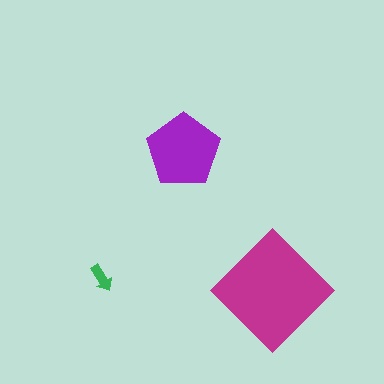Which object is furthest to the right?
The magenta diamond is rightmost.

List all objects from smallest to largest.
The green arrow, the purple pentagon, the magenta diamond.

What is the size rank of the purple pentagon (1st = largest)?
2nd.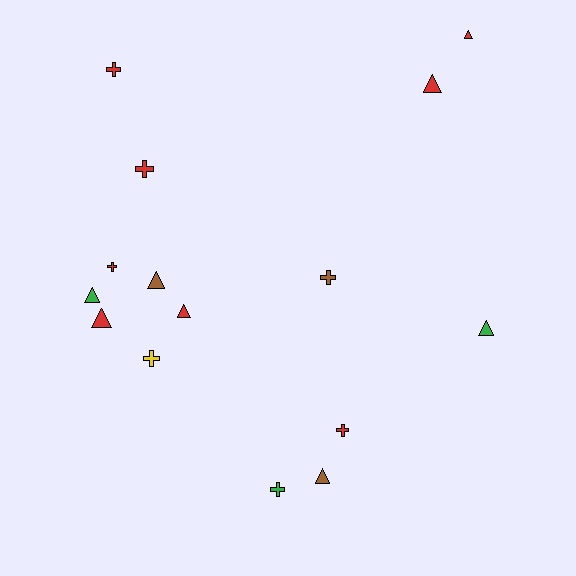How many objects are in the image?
There are 15 objects.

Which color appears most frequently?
Red, with 8 objects.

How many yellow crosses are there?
There is 1 yellow cross.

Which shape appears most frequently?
Triangle, with 8 objects.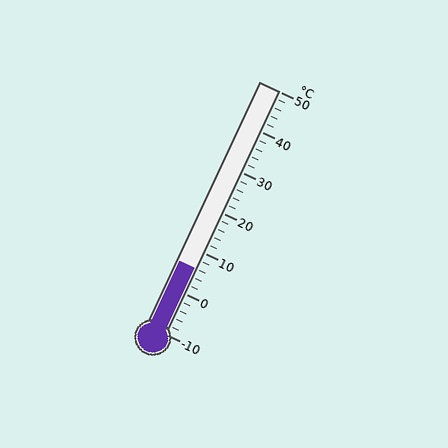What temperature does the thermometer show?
The thermometer shows approximately 6°C.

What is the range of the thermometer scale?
The thermometer scale ranges from -10°C to 50°C.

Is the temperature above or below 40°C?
The temperature is below 40°C.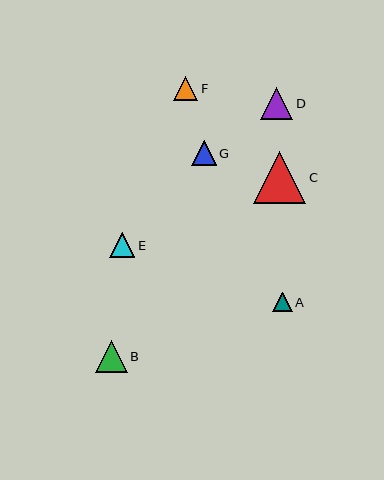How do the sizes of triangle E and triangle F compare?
Triangle E and triangle F are approximately the same size.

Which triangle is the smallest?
Triangle A is the smallest with a size of approximately 19 pixels.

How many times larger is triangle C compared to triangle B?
Triangle C is approximately 1.6 times the size of triangle B.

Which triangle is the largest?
Triangle C is the largest with a size of approximately 52 pixels.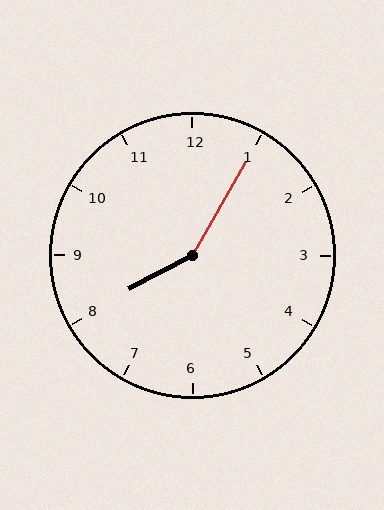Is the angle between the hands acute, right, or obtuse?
It is obtuse.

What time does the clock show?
8:05.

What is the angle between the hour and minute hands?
Approximately 148 degrees.